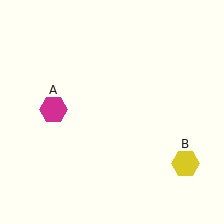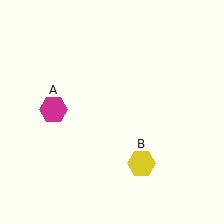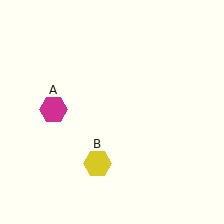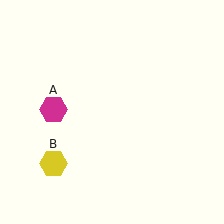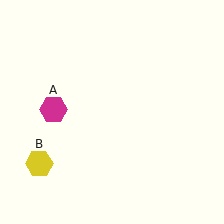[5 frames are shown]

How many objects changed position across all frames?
1 object changed position: yellow hexagon (object B).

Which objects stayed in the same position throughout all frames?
Magenta hexagon (object A) remained stationary.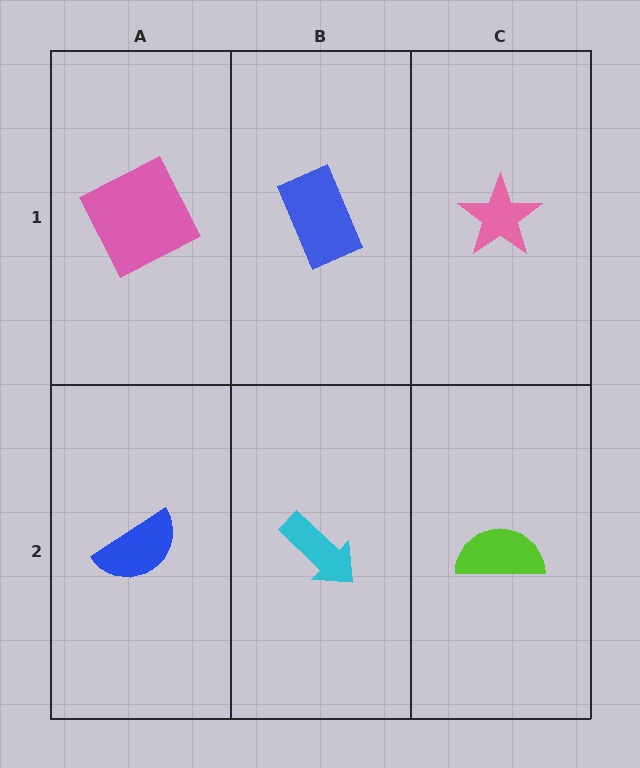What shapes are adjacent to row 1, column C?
A lime semicircle (row 2, column C), a blue rectangle (row 1, column B).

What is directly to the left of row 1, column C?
A blue rectangle.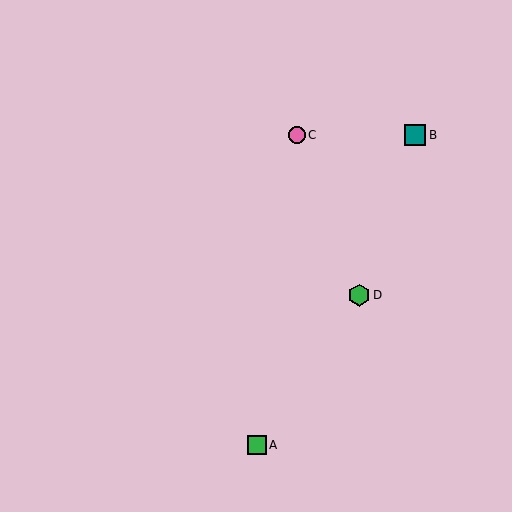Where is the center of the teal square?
The center of the teal square is at (415, 135).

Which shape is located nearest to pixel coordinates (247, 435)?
The green square (labeled A) at (257, 445) is nearest to that location.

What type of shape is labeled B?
Shape B is a teal square.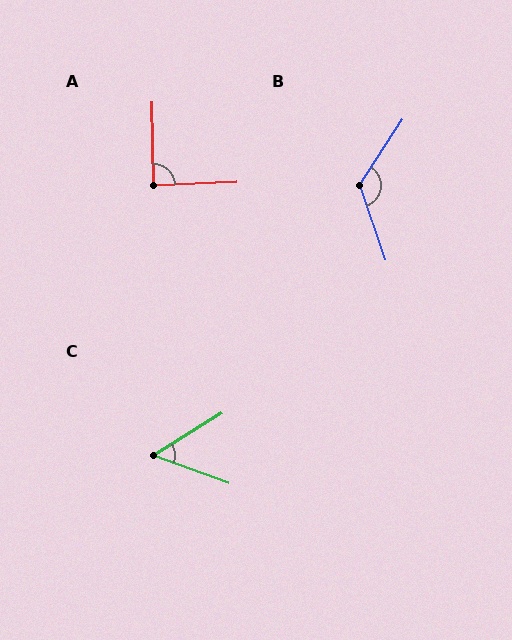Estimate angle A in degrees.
Approximately 89 degrees.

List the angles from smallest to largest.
C (52°), A (89°), B (128°).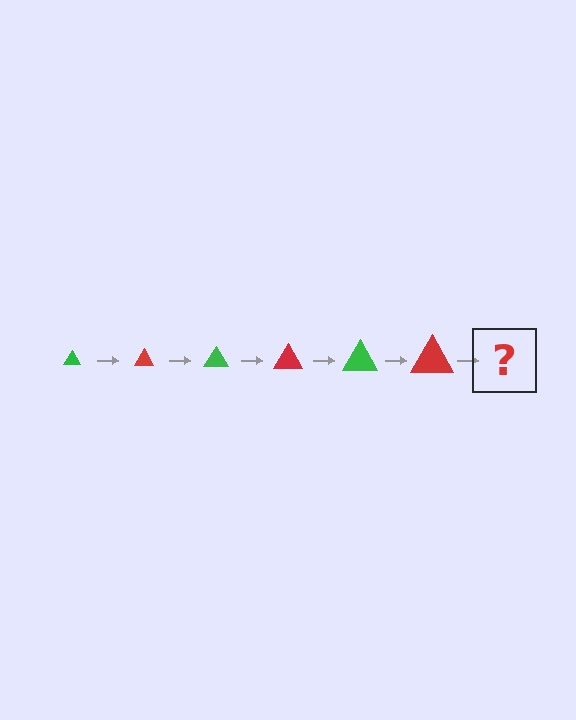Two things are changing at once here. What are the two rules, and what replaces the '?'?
The two rules are that the triangle grows larger each step and the color cycles through green and red. The '?' should be a green triangle, larger than the previous one.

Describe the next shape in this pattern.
It should be a green triangle, larger than the previous one.